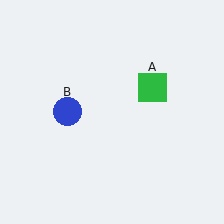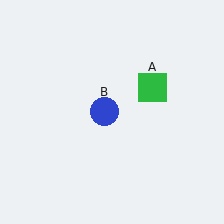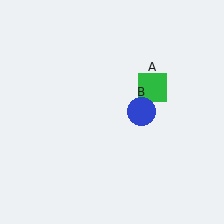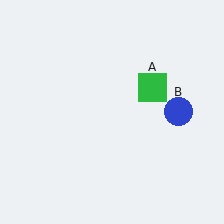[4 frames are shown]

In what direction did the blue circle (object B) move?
The blue circle (object B) moved right.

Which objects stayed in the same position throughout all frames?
Green square (object A) remained stationary.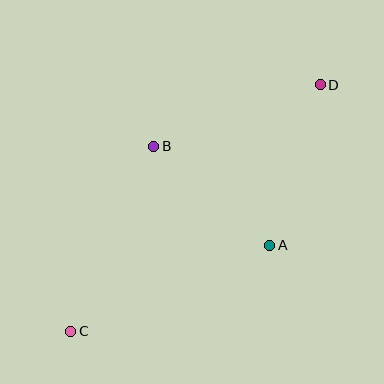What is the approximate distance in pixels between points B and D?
The distance between B and D is approximately 178 pixels.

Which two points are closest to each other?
Points A and B are closest to each other.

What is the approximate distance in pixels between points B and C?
The distance between B and C is approximately 203 pixels.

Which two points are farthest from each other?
Points C and D are farthest from each other.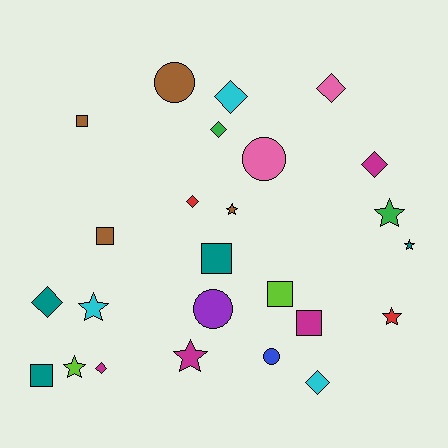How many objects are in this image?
There are 25 objects.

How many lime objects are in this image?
There are 2 lime objects.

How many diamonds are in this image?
There are 8 diamonds.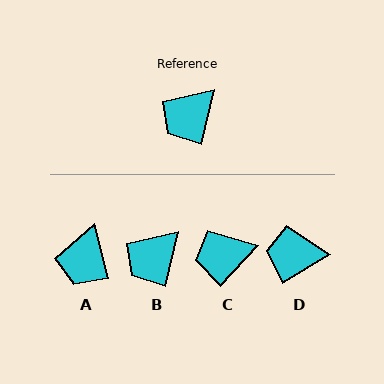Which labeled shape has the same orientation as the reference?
B.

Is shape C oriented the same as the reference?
No, it is off by about 29 degrees.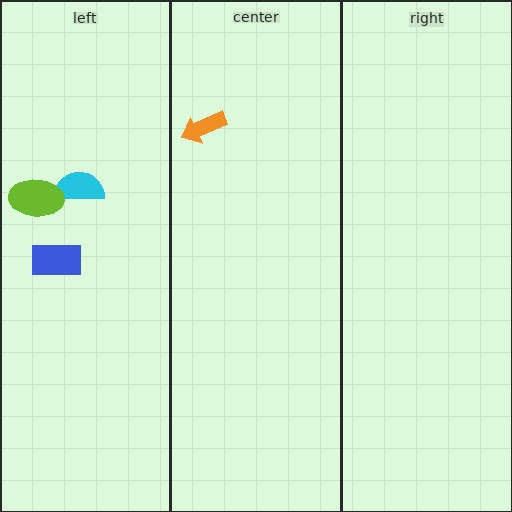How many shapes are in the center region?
1.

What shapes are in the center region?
The orange arrow.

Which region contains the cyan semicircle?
The left region.